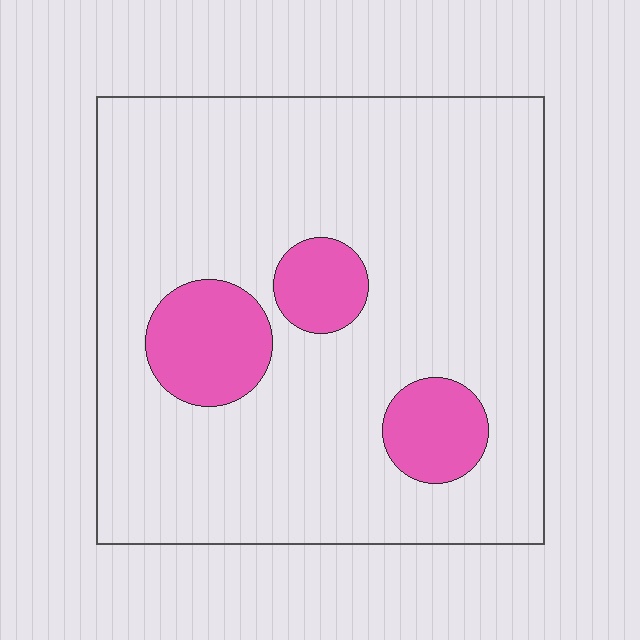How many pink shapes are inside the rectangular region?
3.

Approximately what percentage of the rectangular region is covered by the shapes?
Approximately 15%.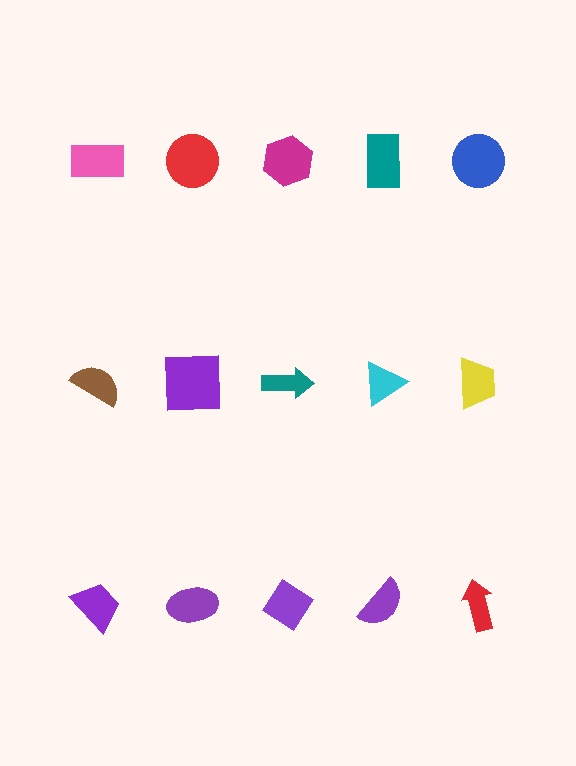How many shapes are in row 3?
5 shapes.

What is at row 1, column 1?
A pink rectangle.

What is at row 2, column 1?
A brown semicircle.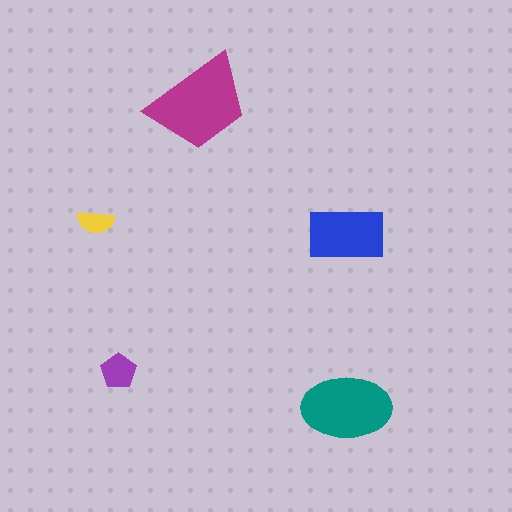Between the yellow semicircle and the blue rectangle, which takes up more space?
The blue rectangle.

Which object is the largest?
The magenta trapezoid.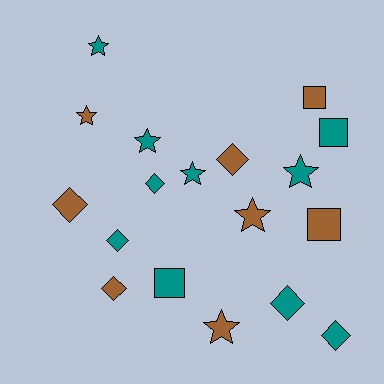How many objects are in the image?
There are 18 objects.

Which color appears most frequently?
Teal, with 10 objects.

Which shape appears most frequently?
Star, with 7 objects.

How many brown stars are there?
There are 3 brown stars.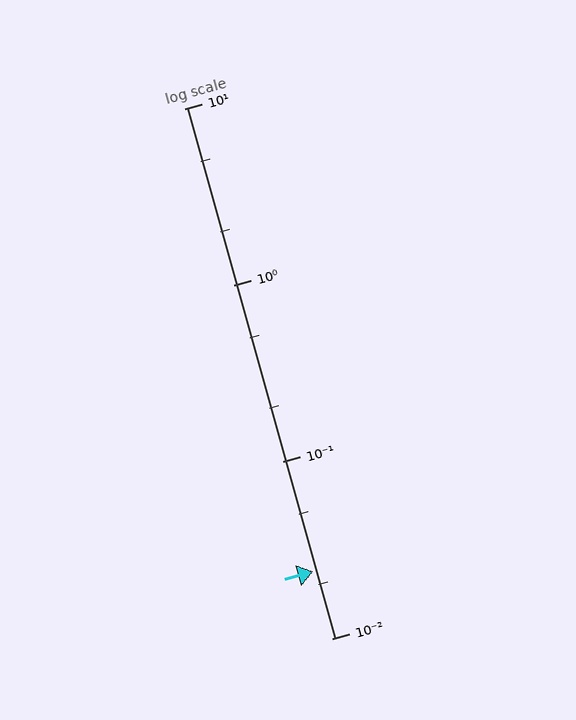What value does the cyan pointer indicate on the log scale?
The pointer indicates approximately 0.024.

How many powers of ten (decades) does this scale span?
The scale spans 3 decades, from 0.01 to 10.